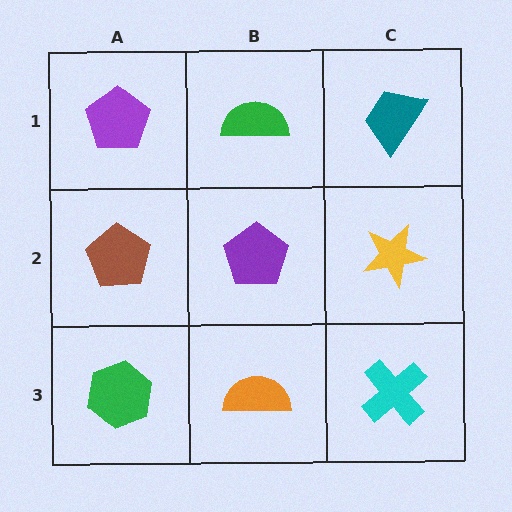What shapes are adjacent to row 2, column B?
A green semicircle (row 1, column B), an orange semicircle (row 3, column B), a brown pentagon (row 2, column A), a yellow star (row 2, column C).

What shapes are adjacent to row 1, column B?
A purple pentagon (row 2, column B), a purple pentagon (row 1, column A), a teal trapezoid (row 1, column C).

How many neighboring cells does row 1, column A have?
2.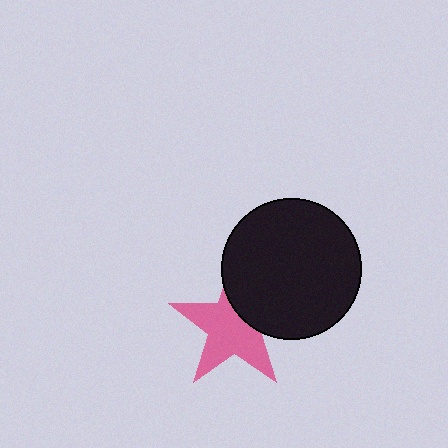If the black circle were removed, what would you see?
You would see the complete pink star.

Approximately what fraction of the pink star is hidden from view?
Roughly 33% of the pink star is hidden behind the black circle.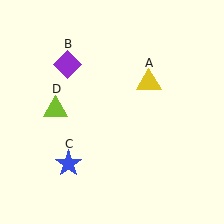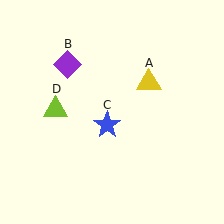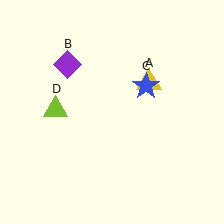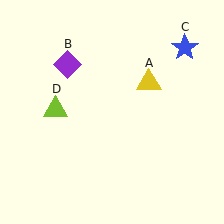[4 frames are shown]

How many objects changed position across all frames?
1 object changed position: blue star (object C).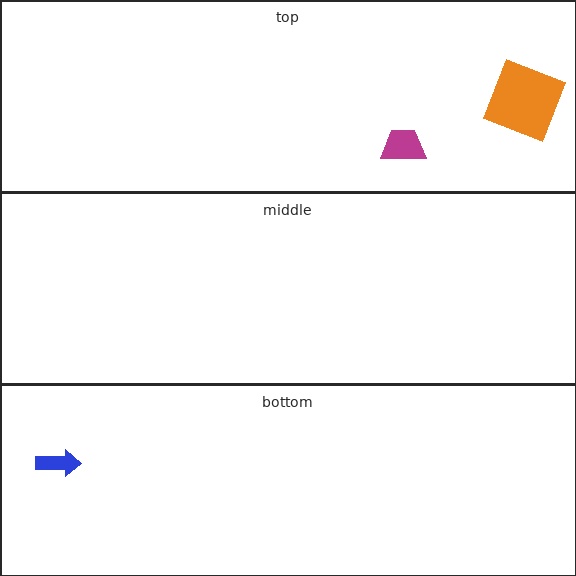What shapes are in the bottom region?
The blue arrow.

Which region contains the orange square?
The top region.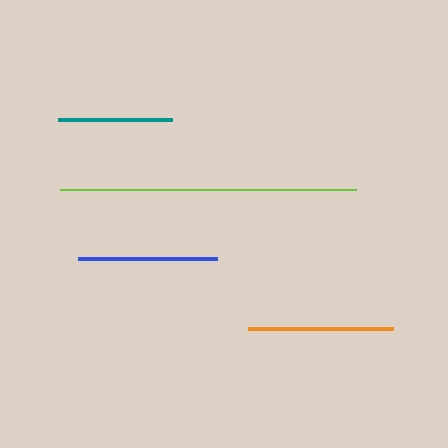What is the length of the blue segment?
The blue segment is approximately 139 pixels long.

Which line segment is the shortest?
The teal line is the shortest at approximately 114 pixels.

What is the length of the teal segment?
The teal segment is approximately 114 pixels long.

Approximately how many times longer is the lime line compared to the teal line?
The lime line is approximately 2.6 times the length of the teal line.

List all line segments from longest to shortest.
From longest to shortest: lime, orange, blue, teal.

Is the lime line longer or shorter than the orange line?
The lime line is longer than the orange line.